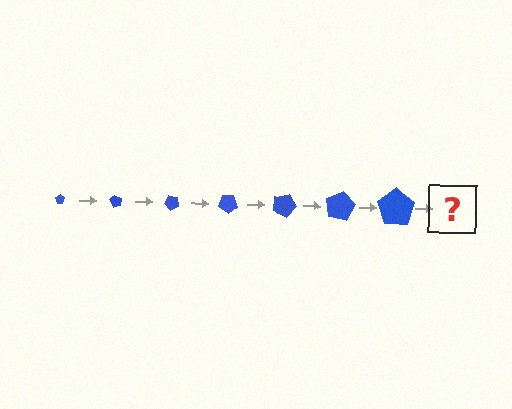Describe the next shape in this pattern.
It should be a pentagon, larger than the previous one and rotated 420 degrees from the start.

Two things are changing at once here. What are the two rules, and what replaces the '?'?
The two rules are that the pentagon grows larger each step and it rotates 60 degrees each step. The '?' should be a pentagon, larger than the previous one and rotated 420 degrees from the start.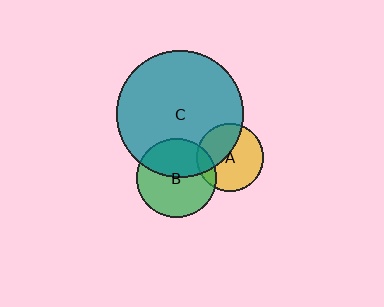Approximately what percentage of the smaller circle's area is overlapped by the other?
Approximately 40%.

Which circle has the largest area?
Circle C (teal).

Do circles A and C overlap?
Yes.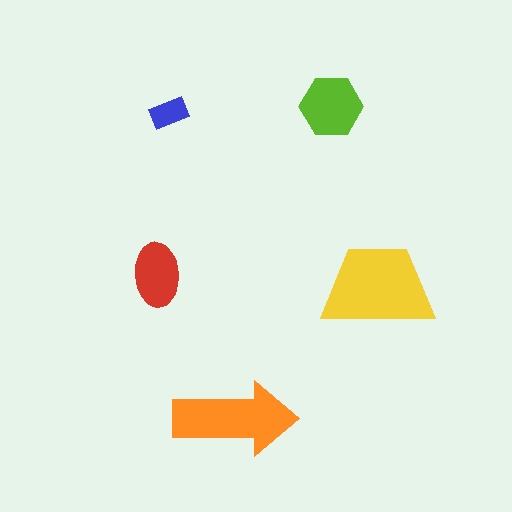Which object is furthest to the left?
The red ellipse is leftmost.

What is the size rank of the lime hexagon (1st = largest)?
3rd.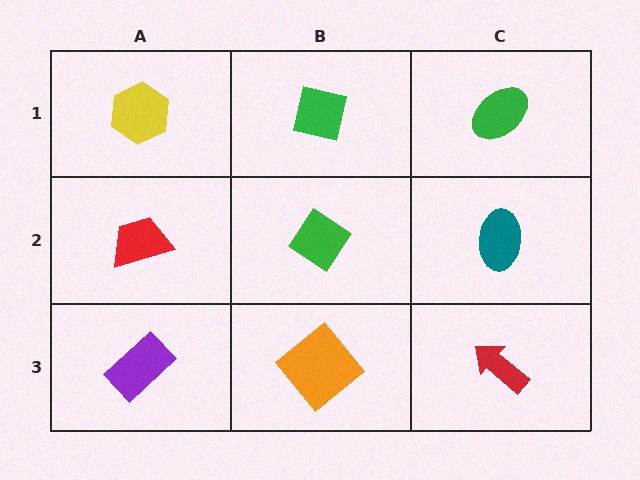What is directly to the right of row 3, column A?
An orange diamond.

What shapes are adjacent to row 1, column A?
A red trapezoid (row 2, column A), a green square (row 1, column B).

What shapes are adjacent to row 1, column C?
A teal ellipse (row 2, column C), a green square (row 1, column B).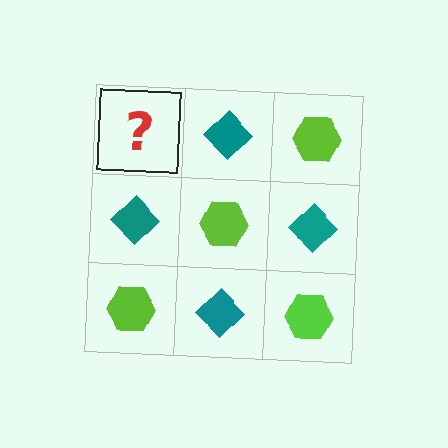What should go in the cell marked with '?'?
The missing cell should contain a lime hexagon.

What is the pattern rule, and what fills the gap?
The rule is that it alternates lime hexagon and teal diamond in a checkerboard pattern. The gap should be filled with a lime hexagon.